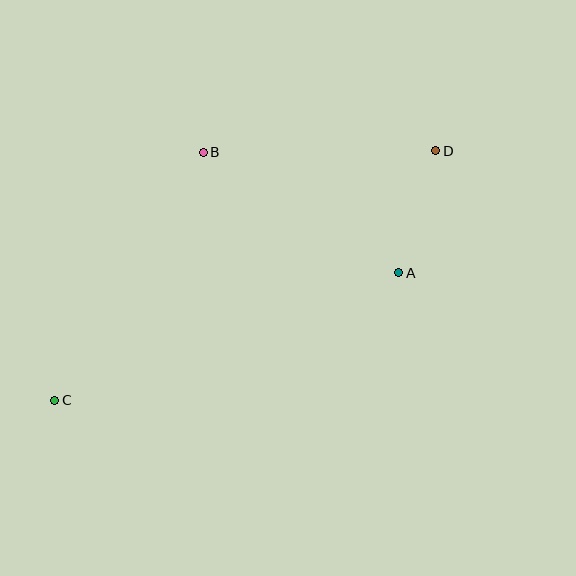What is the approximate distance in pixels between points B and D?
The distance between B and D is approximately 232 pixels.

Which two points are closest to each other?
Points A and D are closest to each other.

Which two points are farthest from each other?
Points C and D are farthest from each other.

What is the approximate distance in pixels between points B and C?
The distance between B and C is approximately 289 pixels.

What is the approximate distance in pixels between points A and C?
The distance between A and C is approximately 367 pixels.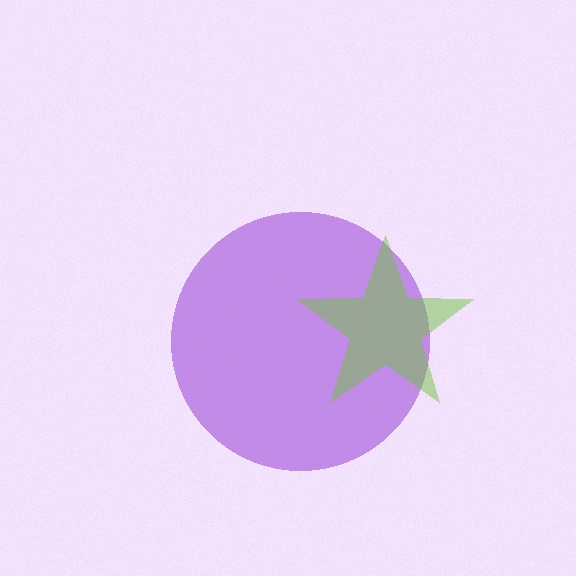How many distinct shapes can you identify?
There are 2 distinct shapes: a purple circle, a lime star.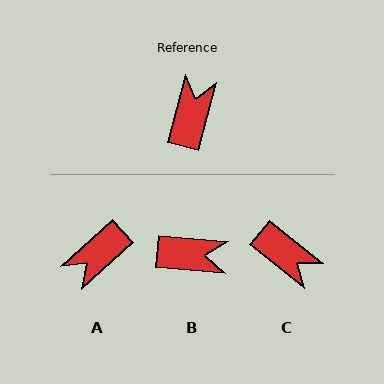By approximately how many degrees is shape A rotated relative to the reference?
Approximately 147 degrees counter-clockwise.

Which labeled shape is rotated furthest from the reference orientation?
A, about 147 degrees away.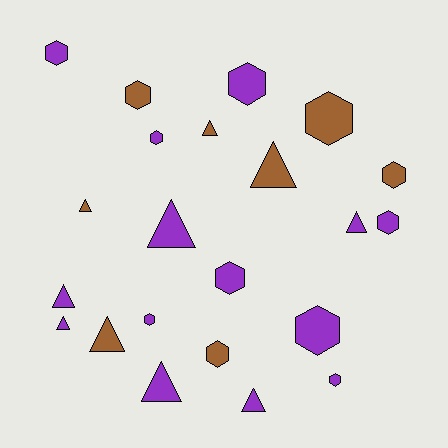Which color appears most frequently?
Purple, with 14 objects.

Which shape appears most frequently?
Hexagon, with 12 objects.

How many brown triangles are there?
There are 4 brown triangles.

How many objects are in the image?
There are 22 objects.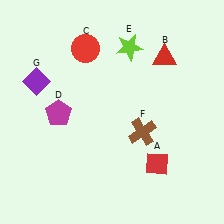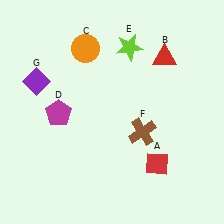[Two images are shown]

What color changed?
The circle (C) changed from red in Image 1 to orange in Image 2.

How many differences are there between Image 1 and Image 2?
There is 1 difference between the two images.